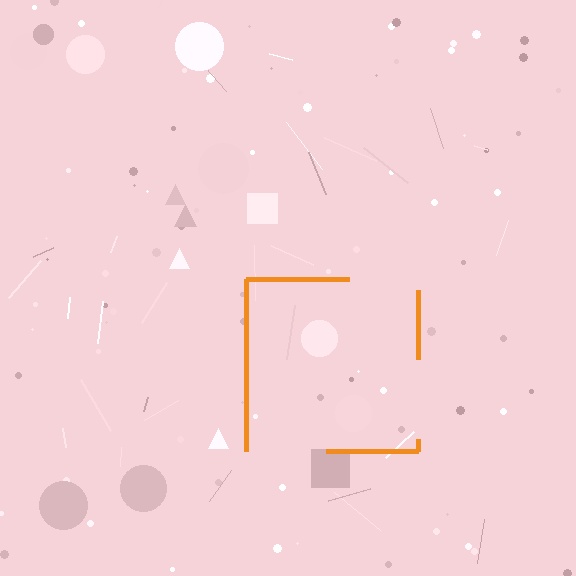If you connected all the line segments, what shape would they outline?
They would outline a square.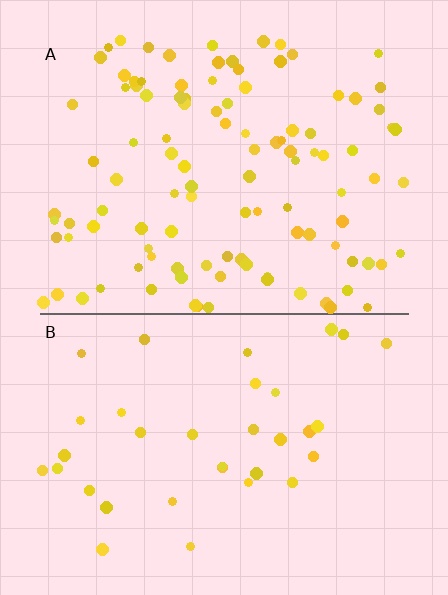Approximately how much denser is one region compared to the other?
Approximately 3.1× — region A over region B.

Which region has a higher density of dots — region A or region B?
A (the top).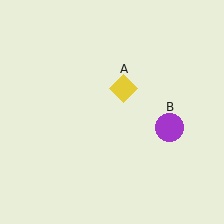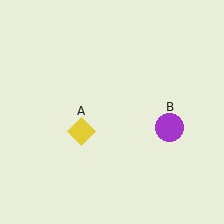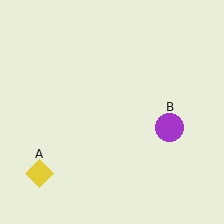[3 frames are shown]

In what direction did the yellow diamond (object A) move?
The yellow diamond (object A) moved down and to the left.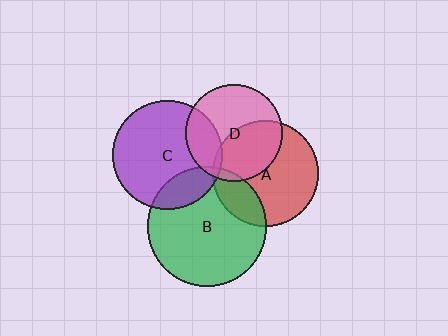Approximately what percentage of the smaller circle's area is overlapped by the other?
Approximately 5%.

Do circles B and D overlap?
Yes.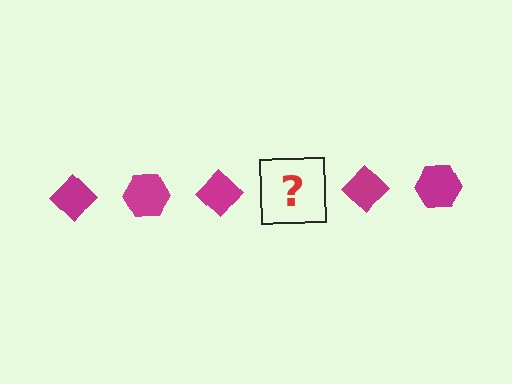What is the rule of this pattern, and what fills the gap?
The rule is that the pattern cycles through diamond, hexagon shapes in magenta. The gap should be filled with a magenta hexagon.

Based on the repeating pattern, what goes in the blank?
The blank should be a magenta hexagon.